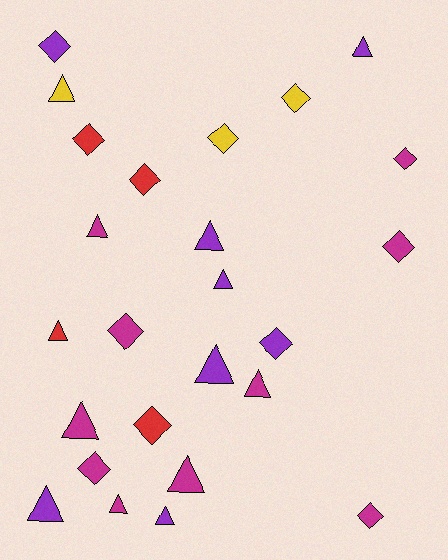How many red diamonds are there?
There are 3 red diamonds.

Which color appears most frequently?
Magenta, with 10 objects.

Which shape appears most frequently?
Triangle, with 13 objects.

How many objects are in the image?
There are 25 objects.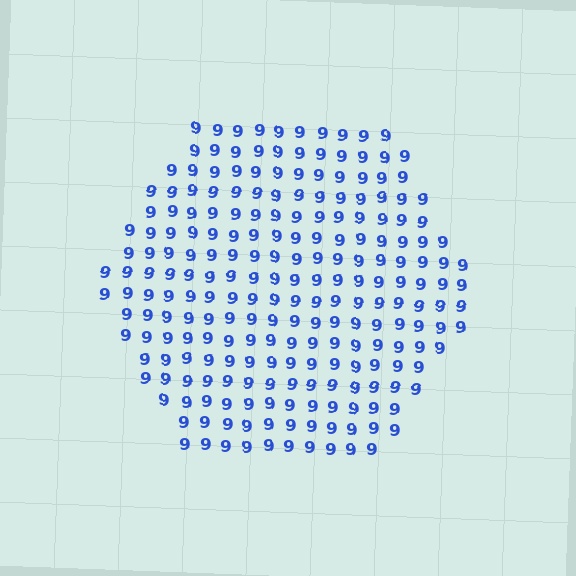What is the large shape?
The large shape is a hexagon.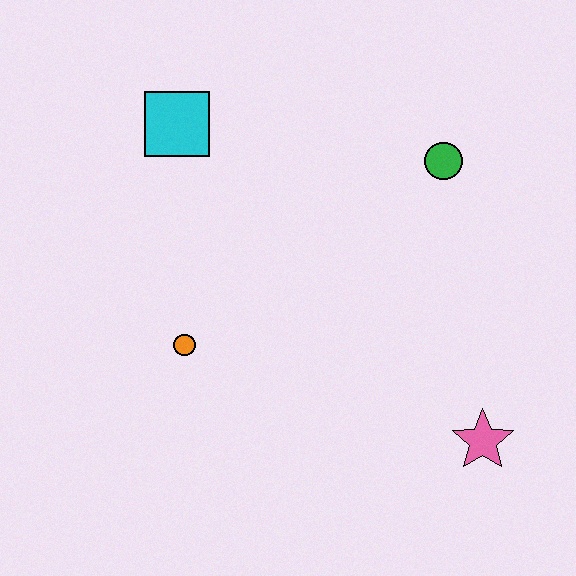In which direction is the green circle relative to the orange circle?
The green circle is to the right of the orange circle.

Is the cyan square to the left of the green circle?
Yes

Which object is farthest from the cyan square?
The pink star is farthest from the cyan square.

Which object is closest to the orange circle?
The cyan square is closest to the orange circle.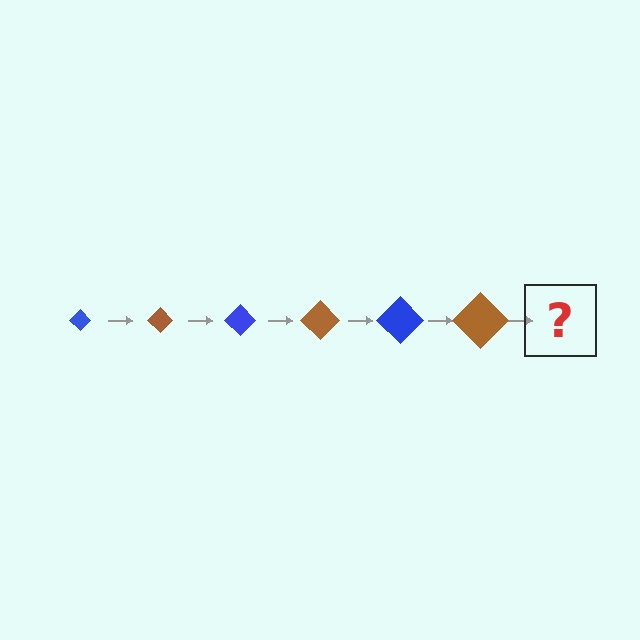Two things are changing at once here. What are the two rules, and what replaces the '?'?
The two rules are that the diamond grows larger each step and the color cycles through blue and brown. The '?' should be a blue diamond, larger than the previous one.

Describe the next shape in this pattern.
It should be a blue diamond, larger than the previous one.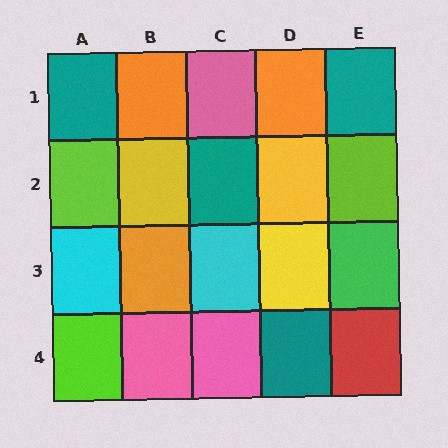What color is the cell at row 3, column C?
Cyan.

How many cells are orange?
3 cells are orange.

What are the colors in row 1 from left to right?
Teal, orange, pink, orange, teal.